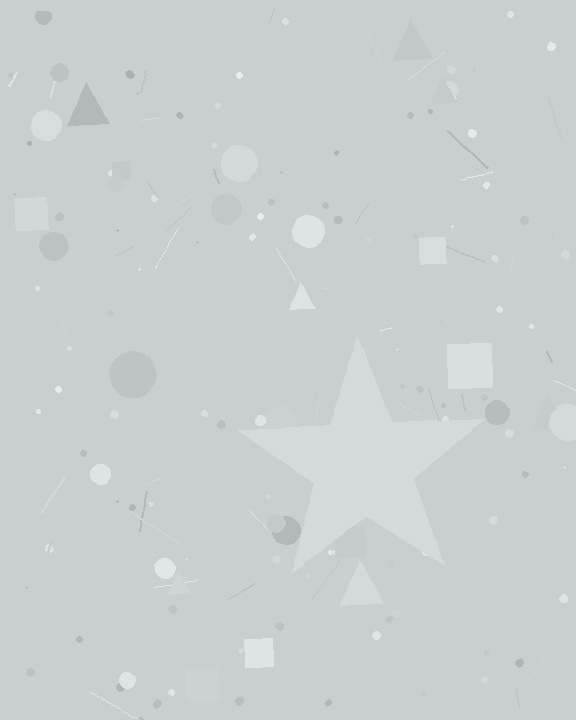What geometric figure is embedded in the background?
A star is embedded in the background.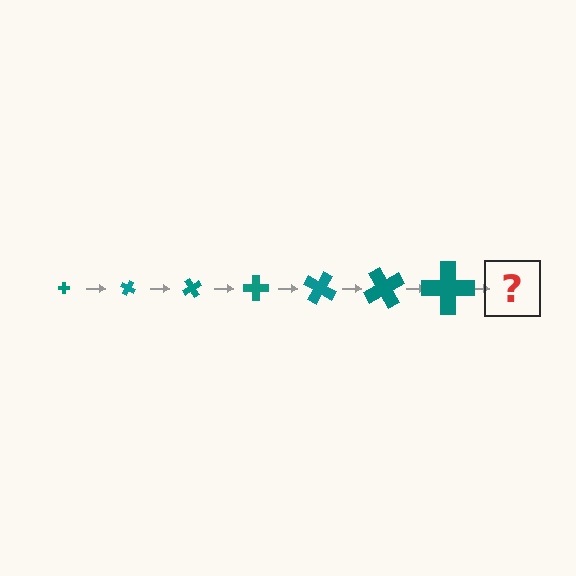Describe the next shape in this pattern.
It should be a cross, larger than the previous one and rotated 210 degrees from the start.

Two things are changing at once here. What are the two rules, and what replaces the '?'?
The two rules are that the cross grows larger each step and it rotates 30 degrees each step. The '?' should be a cross, larger than the previous one and rotated 210 degrees from the start.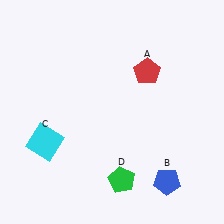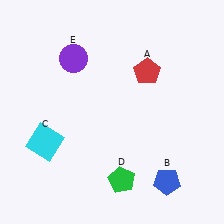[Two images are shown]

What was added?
A purple circle (E) was added in Image 2.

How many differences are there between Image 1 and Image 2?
There is 1 difference between the two images.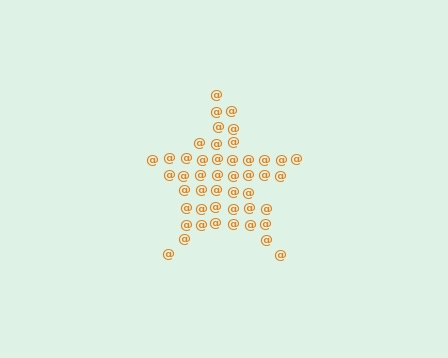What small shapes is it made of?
It is made of small at signs.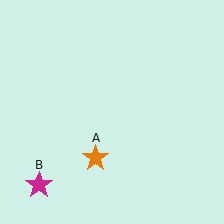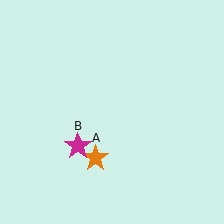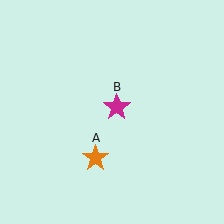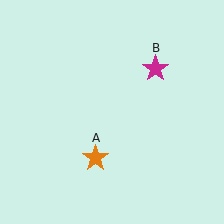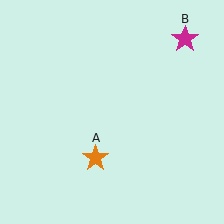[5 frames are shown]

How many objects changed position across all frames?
1 object changed position: magenta star (object B).